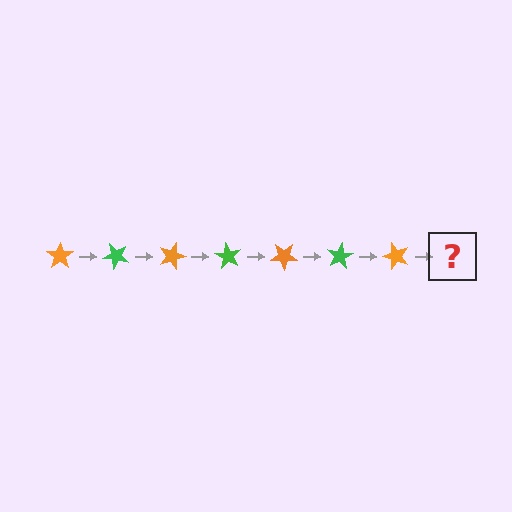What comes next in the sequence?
The next element should be a green star, rotated 315 degrees from the start.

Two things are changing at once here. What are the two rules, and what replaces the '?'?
The two rules are that it rotates 45 degrees each step and the color cycles through orange and green. The '?' should be a green star, rotated 315 degrees from the start.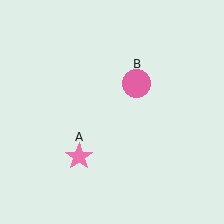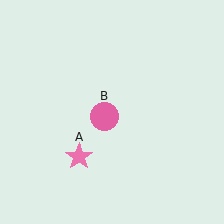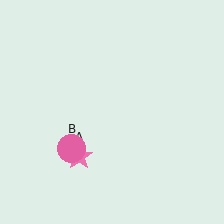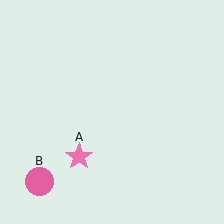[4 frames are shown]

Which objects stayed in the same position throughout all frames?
Pink star (object A) remained stationary.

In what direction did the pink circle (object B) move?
The pink circle (object B) moved down and to the left.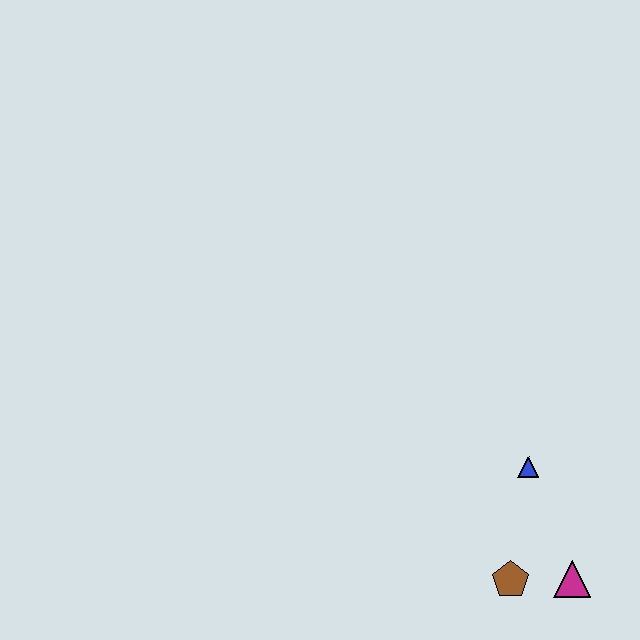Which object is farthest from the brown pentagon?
The blue triangle is farthest from the brown pentagon.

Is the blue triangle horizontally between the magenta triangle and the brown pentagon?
Yes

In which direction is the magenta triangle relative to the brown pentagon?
The magenta triangle is to the right of the brown pentagon.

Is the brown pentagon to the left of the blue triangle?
Yes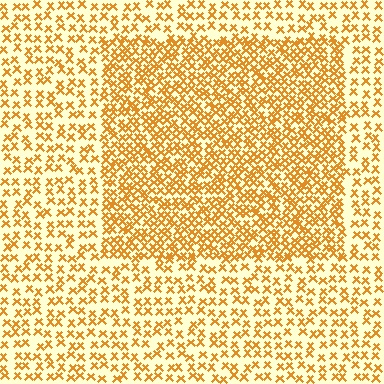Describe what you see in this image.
The image contains small orange elements arranged at two different densities. A rectangle-shaped region is visible where the elements are more densely packed than the surrounding area.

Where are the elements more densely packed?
The elements are more densely packed inside the rectangle boundary.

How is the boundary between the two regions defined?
The boundary is defined by a change in element density (approximately 1.9x ratio). All elements are the same color, size, and shape.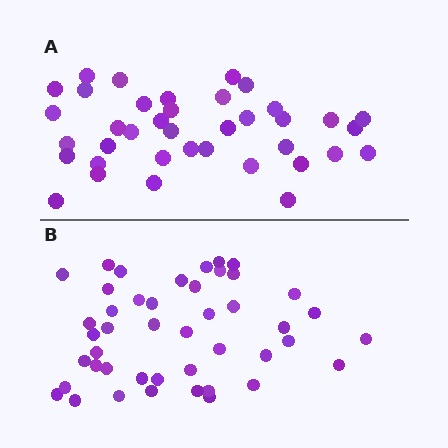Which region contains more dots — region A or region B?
Region B (the bottom region) has more dots.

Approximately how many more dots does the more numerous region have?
Region B has roughly 8 or so more dots than region A.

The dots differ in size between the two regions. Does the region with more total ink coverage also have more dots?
No. Region A has more total ink coverage because its dots are larger, but region B actually contains more individual dots. Total area can be misleading — the number of items is what matters here.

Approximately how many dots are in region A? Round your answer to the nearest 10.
About 40 dots. (The exact count is 38, which rounds to 40.)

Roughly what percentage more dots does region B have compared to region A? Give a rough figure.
About 20% more.